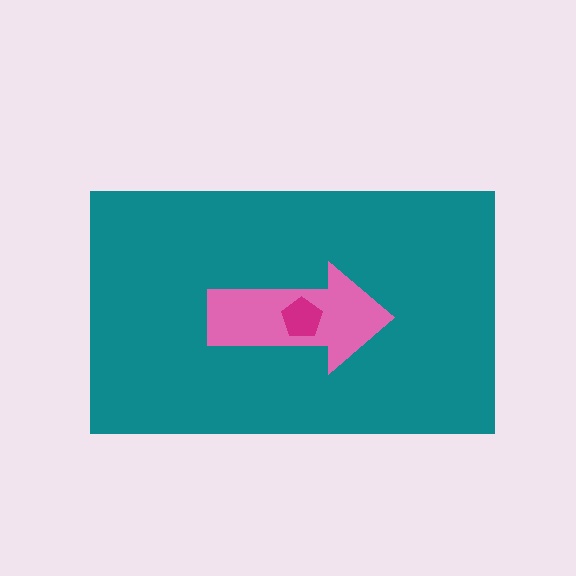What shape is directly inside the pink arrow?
The magenta pentagon.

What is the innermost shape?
The magenta pentagon.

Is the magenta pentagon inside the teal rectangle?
Yes.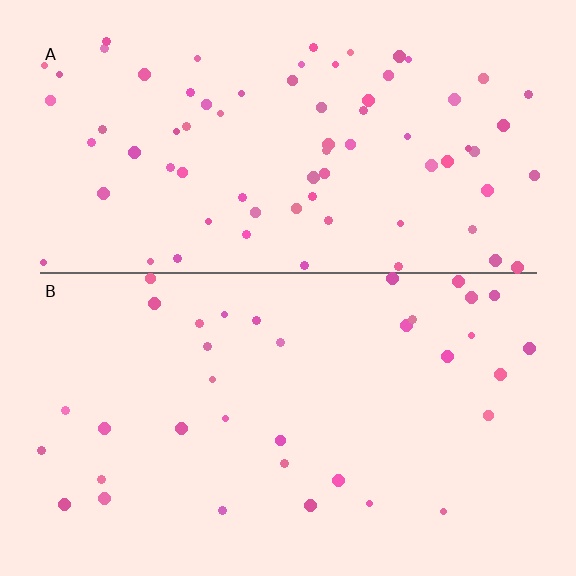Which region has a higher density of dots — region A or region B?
A (the top).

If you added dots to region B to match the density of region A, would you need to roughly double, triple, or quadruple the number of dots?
Approximately double.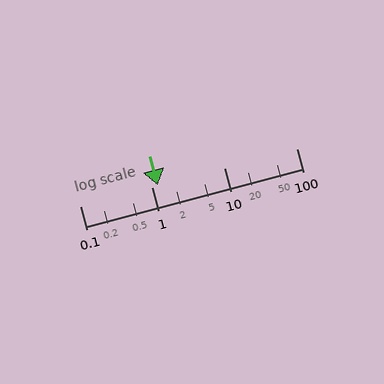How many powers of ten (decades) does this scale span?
The scale spans 3 decades, from 0.1 to 100.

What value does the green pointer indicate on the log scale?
The pointer indicates approximately 1.2.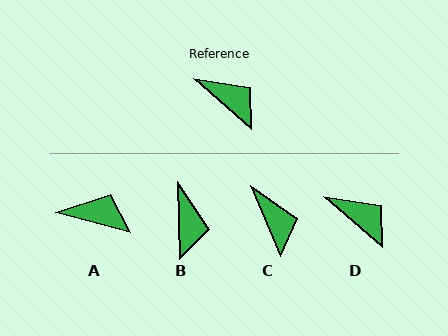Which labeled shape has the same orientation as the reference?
D.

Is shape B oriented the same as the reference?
No, it is off by about 48 degrees.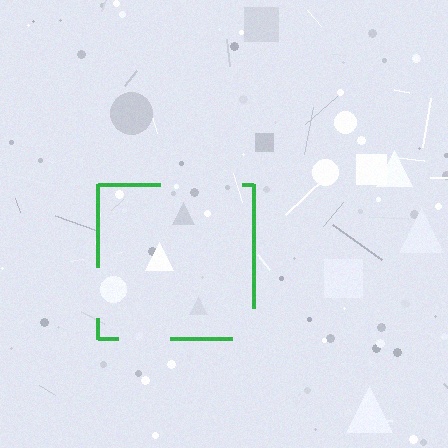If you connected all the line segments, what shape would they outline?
They would outline a square.